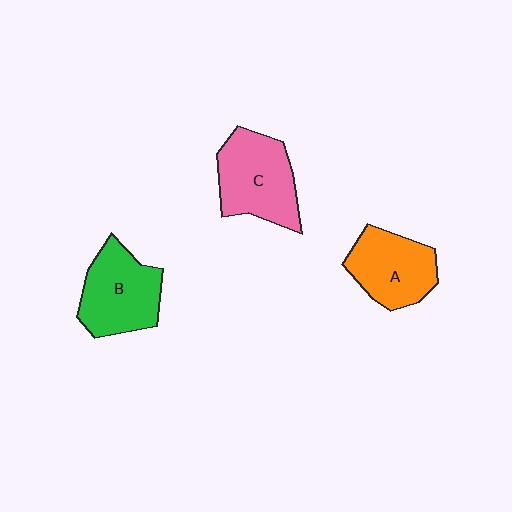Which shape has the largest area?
Shape C (pink).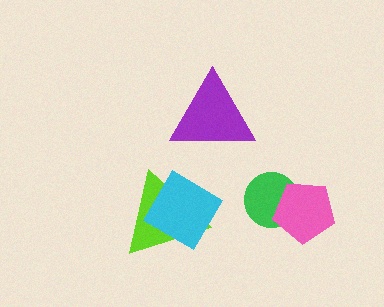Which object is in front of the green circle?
The pink pentagon is in front of the green circle.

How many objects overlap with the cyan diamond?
1 object overlaps with the cyan diamond.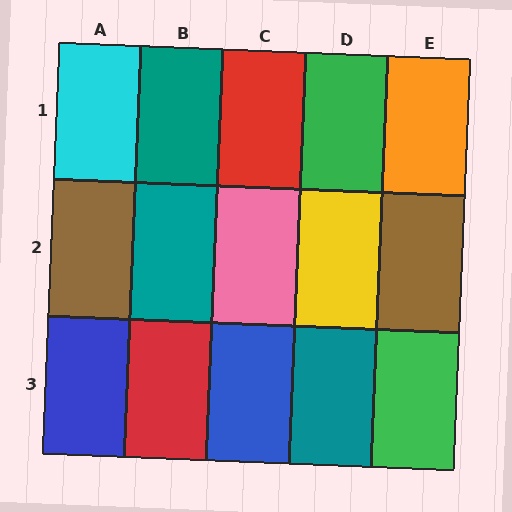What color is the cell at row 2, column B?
Teal.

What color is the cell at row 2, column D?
Yellow.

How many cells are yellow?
1 cell is yellow.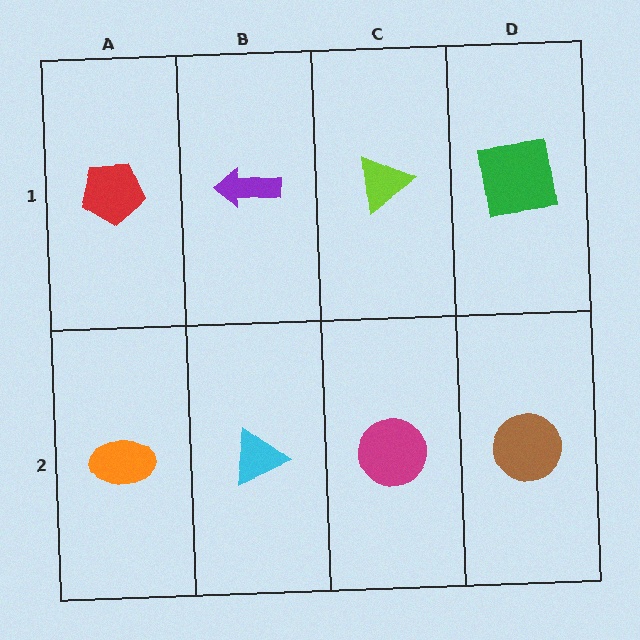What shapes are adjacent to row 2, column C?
A lime triangle (row 1, column C), a cyan triangle (row 2, column B), a brown circle (row 2, column D).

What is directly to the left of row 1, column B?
A red pentagon.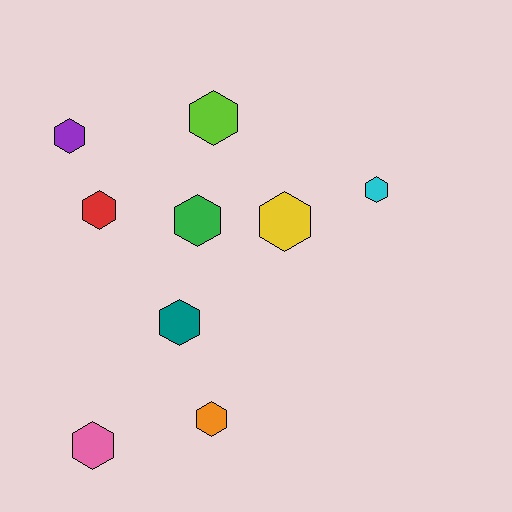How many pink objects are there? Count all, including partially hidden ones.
There is 1 pink object.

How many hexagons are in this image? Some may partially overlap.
There are 9 hexagons.